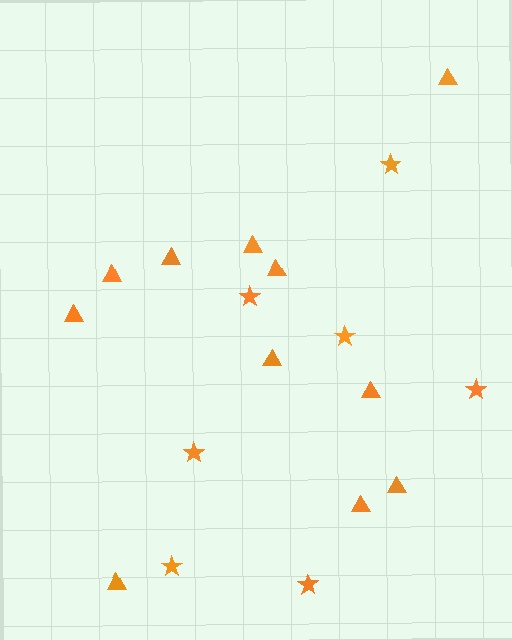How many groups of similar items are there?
There are 2 groups: one group of triangles (11) and one group of stars (7).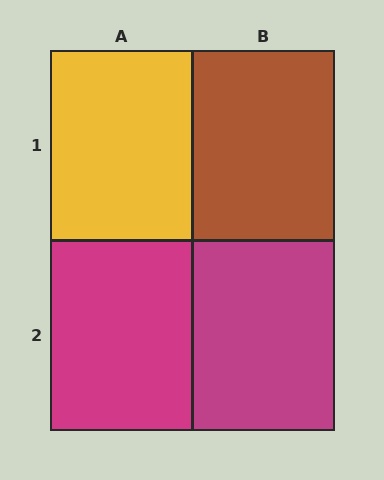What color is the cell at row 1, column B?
Brown.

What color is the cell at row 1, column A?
Yellow.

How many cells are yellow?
1 cell is yellow.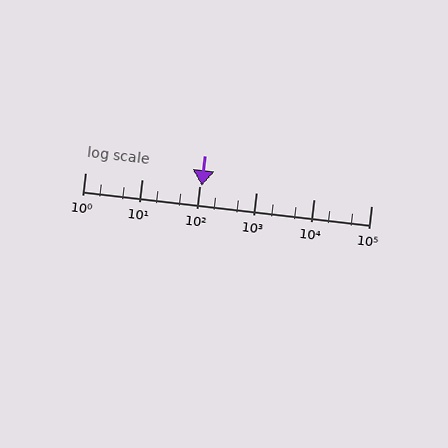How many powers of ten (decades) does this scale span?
The scale spans 5 decades, from 1 to 100000.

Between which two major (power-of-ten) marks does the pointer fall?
The pointer is between 100 and 1000.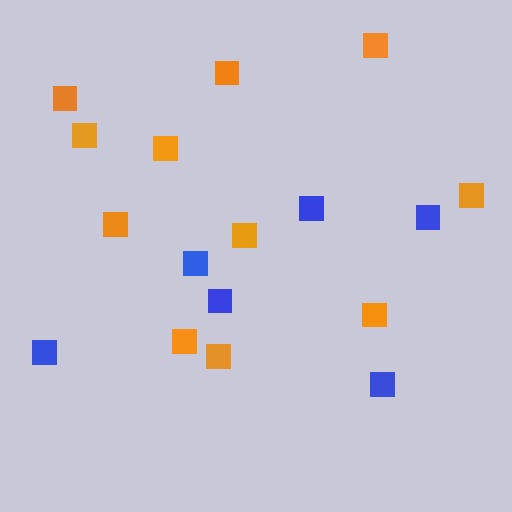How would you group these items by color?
There are 2 groups: one group of blue squares (6) and one group of orange squares (11).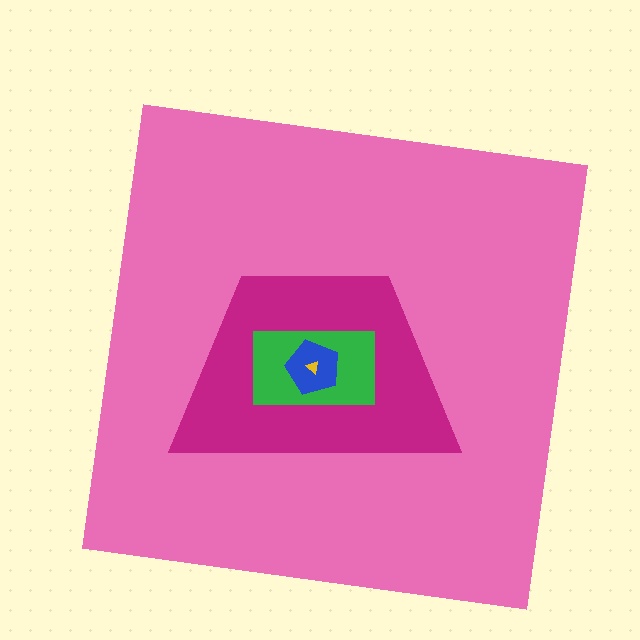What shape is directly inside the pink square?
The magenta trapezoid.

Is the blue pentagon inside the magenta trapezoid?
Yes.